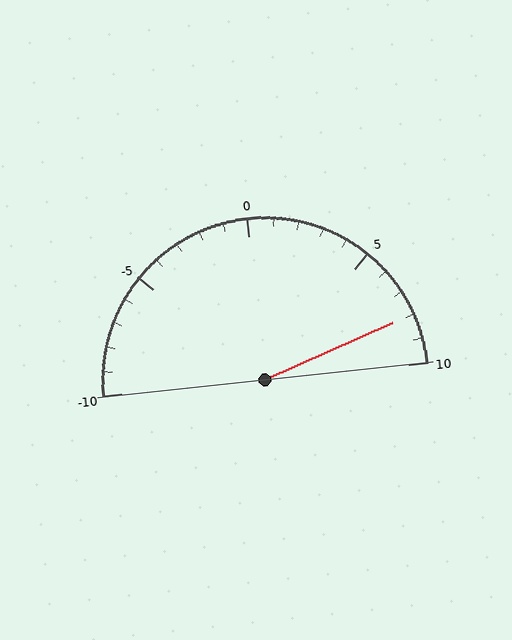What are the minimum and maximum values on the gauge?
The gauge ranges from -10 to 10.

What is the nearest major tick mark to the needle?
The nearest major tick mark is 10.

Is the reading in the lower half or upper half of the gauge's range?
The reading is in the upper half of the range (-10 to 10).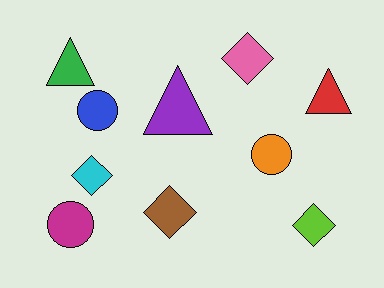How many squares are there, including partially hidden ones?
There are no squares.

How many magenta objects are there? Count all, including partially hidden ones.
There is 1 magenta object.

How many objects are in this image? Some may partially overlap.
There are 10 objects.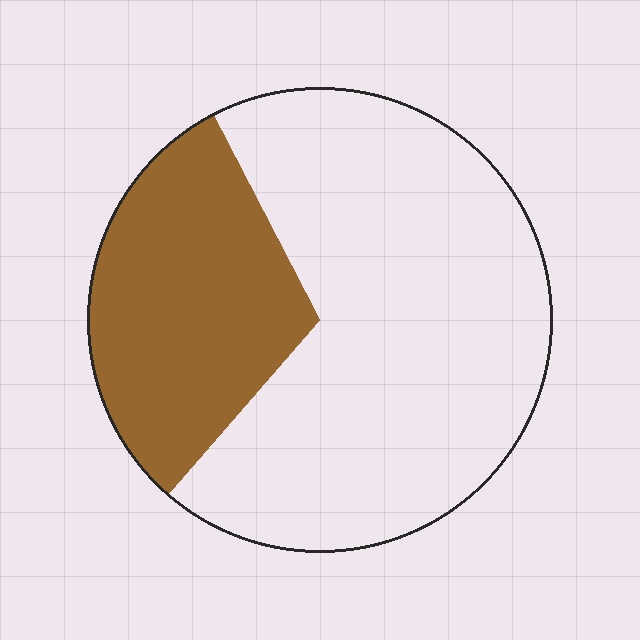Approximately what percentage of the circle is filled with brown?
Approximately 30%.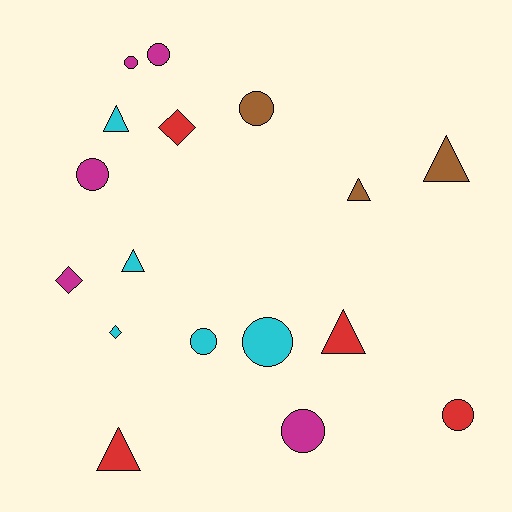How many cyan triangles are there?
There are 2 cyan triangles.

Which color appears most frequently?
Magenta, with 5 objects.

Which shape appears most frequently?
Circle, with 8 objects.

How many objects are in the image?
There are 17 objects.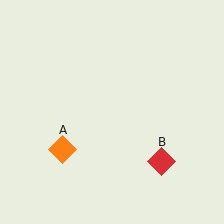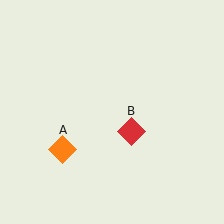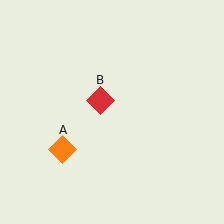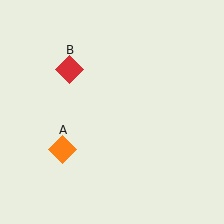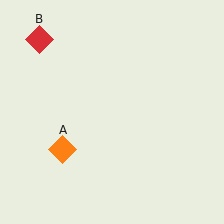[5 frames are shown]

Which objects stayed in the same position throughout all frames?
Orange diamond (object A) remained stationary.